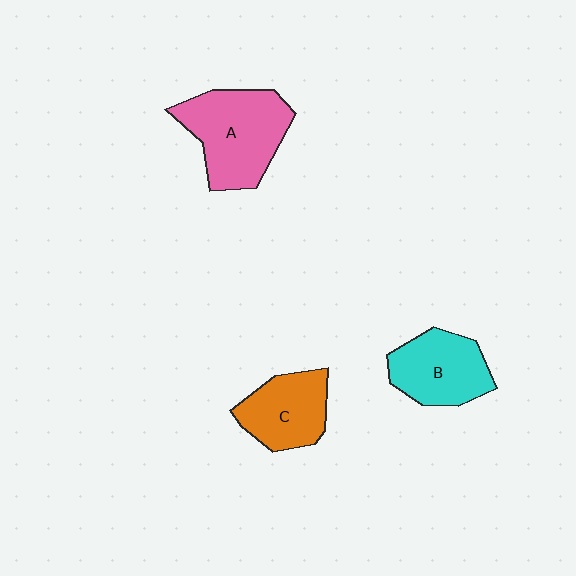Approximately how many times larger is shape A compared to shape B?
Approximately 1.4 times.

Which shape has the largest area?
Shape A (pink).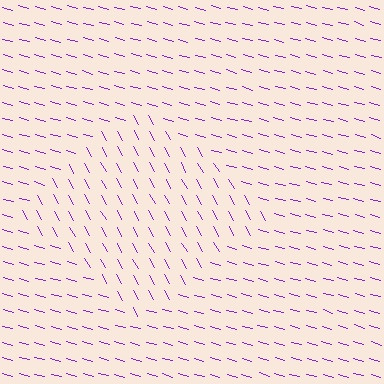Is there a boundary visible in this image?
Yes, there is a texture boundary formed by a change in line orientation.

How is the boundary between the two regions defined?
The boundary is defined purely by a change in line orientation (approximately 45 degrees difference). All lines are the same color and thickness.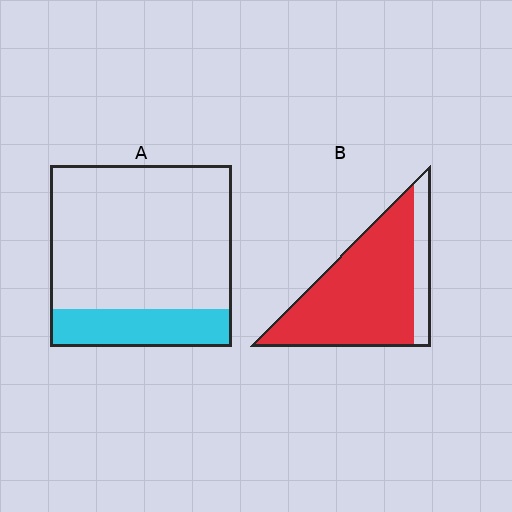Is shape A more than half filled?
No.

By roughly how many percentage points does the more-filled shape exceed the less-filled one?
By roughly 60 percentage points (B over A).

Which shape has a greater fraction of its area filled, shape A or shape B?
Shape B.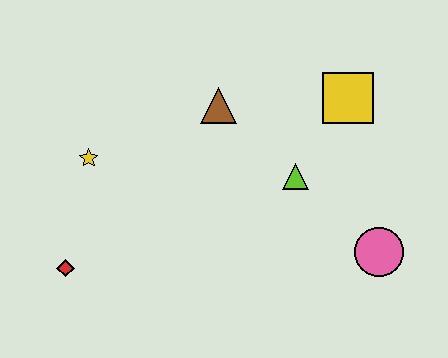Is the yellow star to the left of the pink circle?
Yes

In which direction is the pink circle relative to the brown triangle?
The pink circle is to the right of the brown triangle.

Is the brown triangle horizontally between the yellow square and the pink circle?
No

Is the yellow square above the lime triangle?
Yes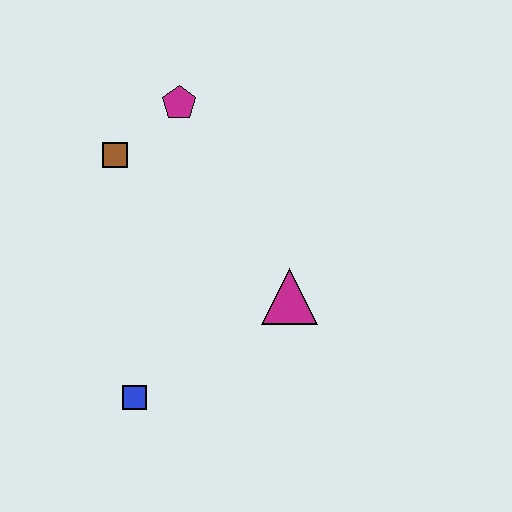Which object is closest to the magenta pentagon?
The brown square is closest to the magenta pentagon.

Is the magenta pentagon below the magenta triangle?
No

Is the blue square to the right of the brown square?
Yes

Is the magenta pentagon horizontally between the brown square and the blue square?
No